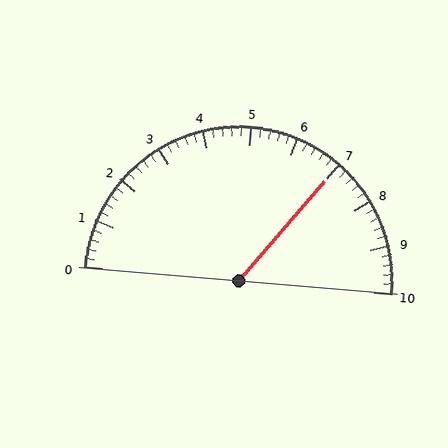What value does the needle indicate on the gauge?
The needle indicates approximately 7.0.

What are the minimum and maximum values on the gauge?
The gauge ranges from 0 to 10.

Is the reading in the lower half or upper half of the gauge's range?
The reading is in the upper half of the range (0 to 10).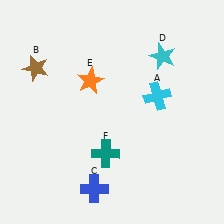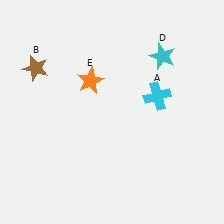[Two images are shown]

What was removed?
The teal cross (F), the blue cross (C) were removed in Image 2.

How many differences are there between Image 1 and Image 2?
There are 2 differences between the two images.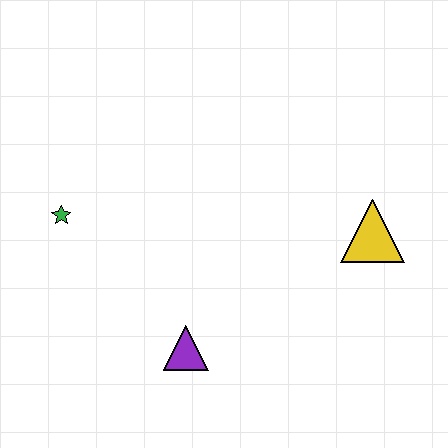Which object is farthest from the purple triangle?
The yellow triangle is farthest from the purple triangle.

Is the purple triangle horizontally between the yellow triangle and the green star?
Yes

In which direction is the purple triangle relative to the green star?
The purple triangle is below the green star.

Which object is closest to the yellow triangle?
The purple triangle is closest to the yellow triangle.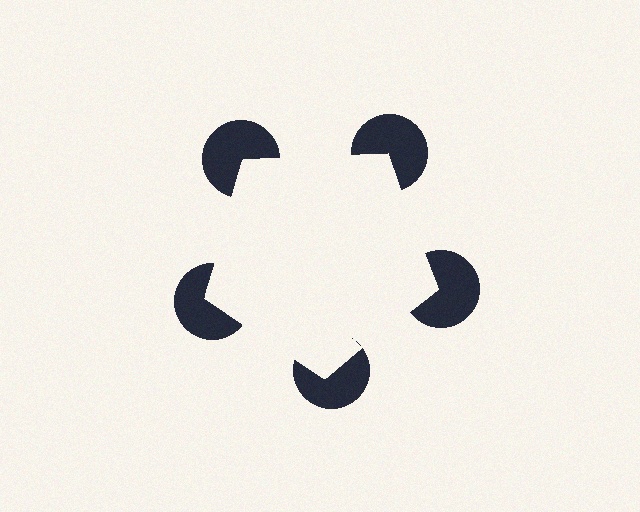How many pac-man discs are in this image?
There are 5 — one at each vertex of the illusory pentagon.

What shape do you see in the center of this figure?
An illusory pentagon — its edges are inferred from the aligned wedge cuts in the pac-man discs, not physically drawn.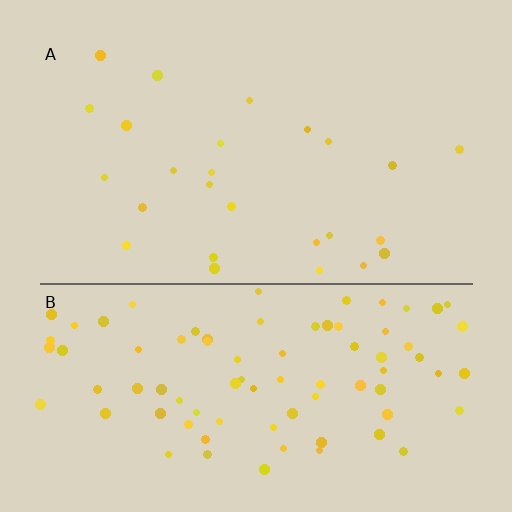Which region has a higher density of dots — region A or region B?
B (the bottom).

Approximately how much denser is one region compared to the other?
Approximately 3.3× — region B over region A.